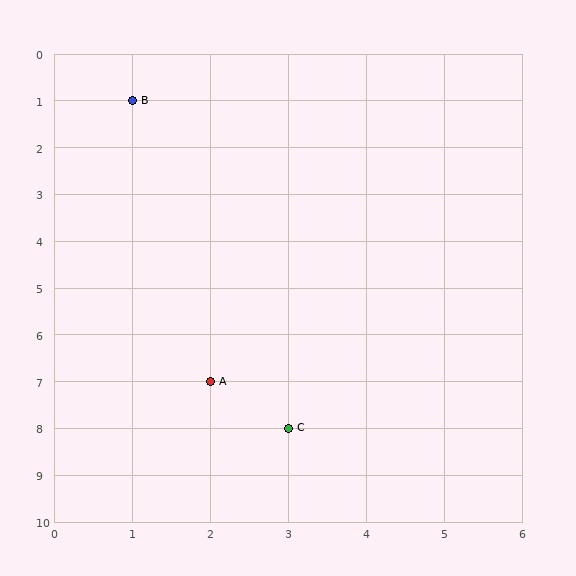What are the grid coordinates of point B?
Point B is at grid coordinates (1, 1).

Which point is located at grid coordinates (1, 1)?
Point B is at (1, 1).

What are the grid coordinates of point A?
Point A is at grid coordinates (2, 7).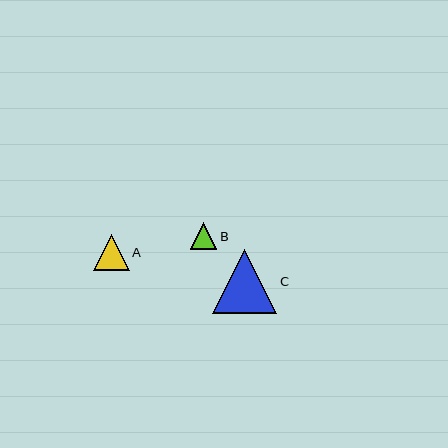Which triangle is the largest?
Triangle C is the largest with a size of approximately 64 pixels.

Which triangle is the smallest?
Triangle B is the smallest with a size of approximately 26 pixels.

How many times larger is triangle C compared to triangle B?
Triangle C is approximately 2.4 times the size of triangle B.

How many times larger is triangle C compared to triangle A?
Triangle C is approximately 1.8 times the size of triangle A.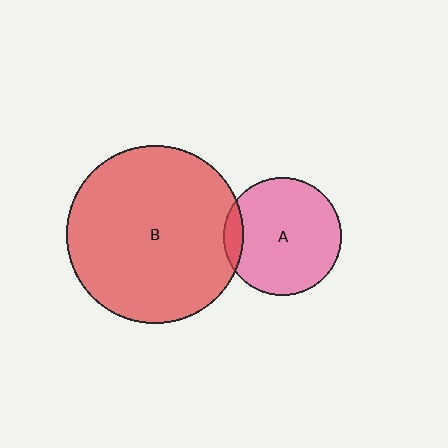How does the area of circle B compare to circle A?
Approximately 2.3 times.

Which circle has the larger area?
Circle B (red).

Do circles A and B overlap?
Yes.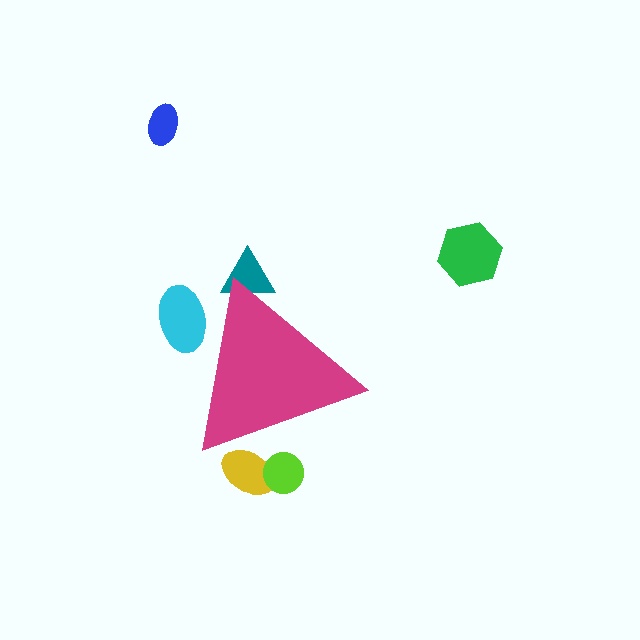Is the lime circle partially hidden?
Yes, the lime circle is partially hidden behind the magenta triangle.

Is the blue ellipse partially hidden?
No, the blue ellipse is fully visible.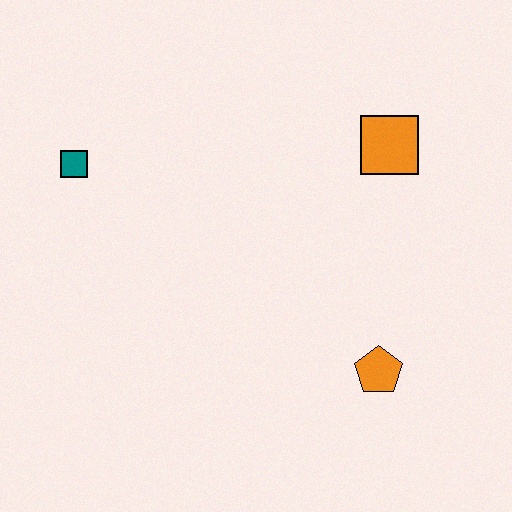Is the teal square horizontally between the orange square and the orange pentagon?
No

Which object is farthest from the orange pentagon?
The teal square is farthest from the orange pentagon.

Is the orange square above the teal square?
Yes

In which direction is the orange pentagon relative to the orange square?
The orange pentagon is below the orange square.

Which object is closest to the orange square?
The orange pentagon is closest to the orange square.